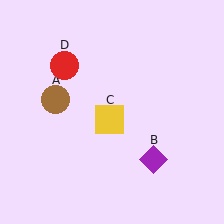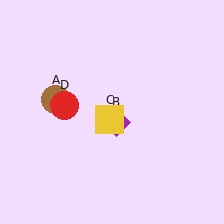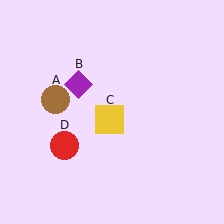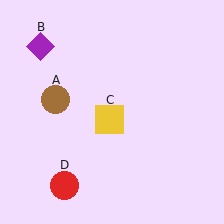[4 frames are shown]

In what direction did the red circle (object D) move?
The red circle (object D) moved down.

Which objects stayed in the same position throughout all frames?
Brown circle (object A) and yellow square (object C) remained stationary.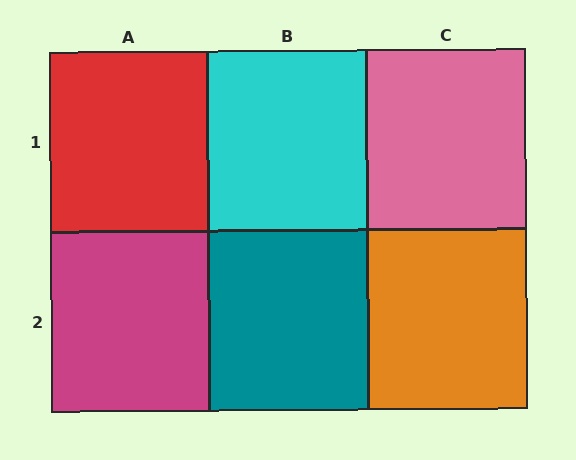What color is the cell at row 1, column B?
Cyan.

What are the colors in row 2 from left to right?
Magenta, teal, orange.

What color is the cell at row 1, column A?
Red.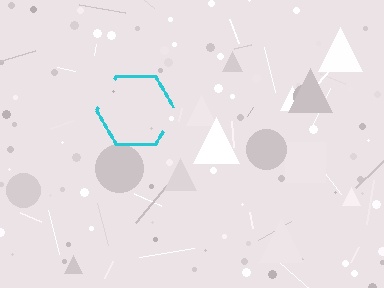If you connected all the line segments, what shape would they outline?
They would outline a hexagon.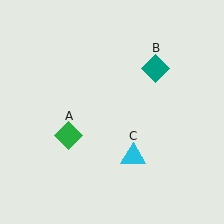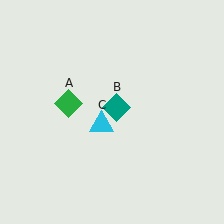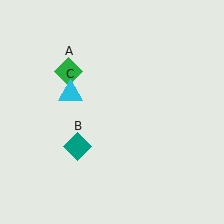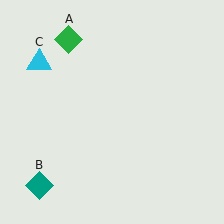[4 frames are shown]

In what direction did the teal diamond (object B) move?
The teal diamond (object B) moved down and to the left.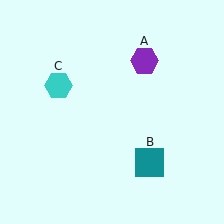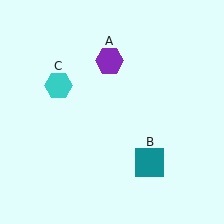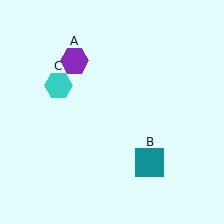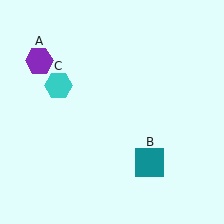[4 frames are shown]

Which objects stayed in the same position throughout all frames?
Teal square (object B) and cyan hexagon (object C) remained stationary.